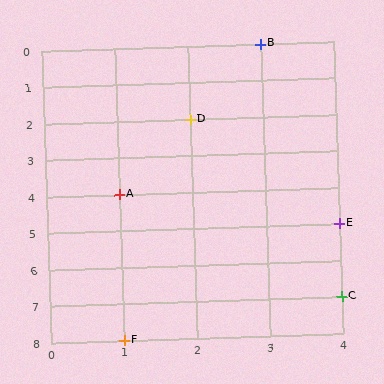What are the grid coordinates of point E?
Point E is at grid coordinates (4, 5).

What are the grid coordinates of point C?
Point C is at grid coordinates (4, 7).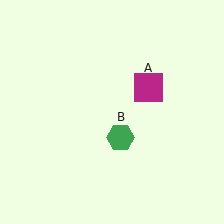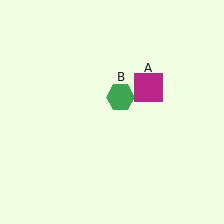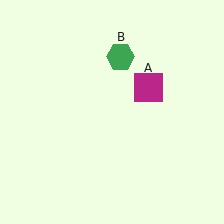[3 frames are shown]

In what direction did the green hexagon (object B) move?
The green hexagon (object B) moved up.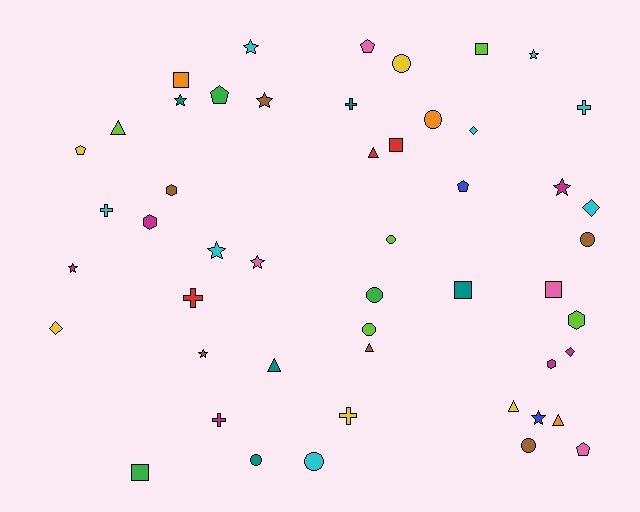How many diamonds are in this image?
There are 4 diamonds.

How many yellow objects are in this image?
There are 5 yellow objects.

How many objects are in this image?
There are 50 objects.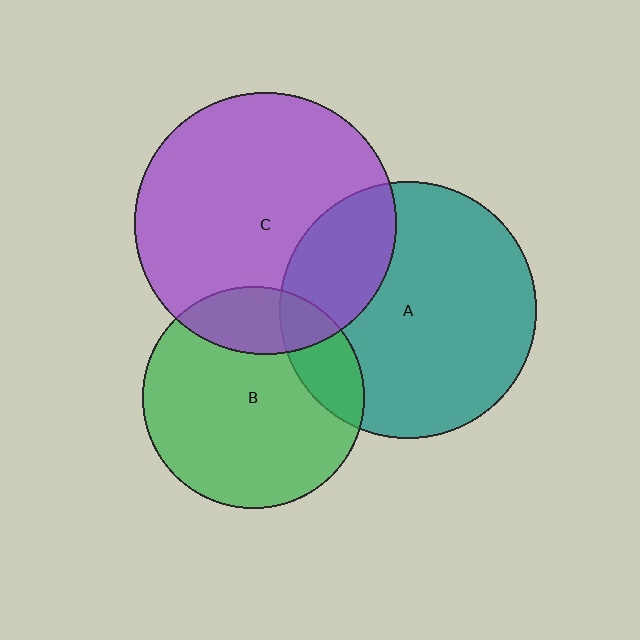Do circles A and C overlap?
Yes.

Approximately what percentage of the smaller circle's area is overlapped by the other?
Approximately 25%.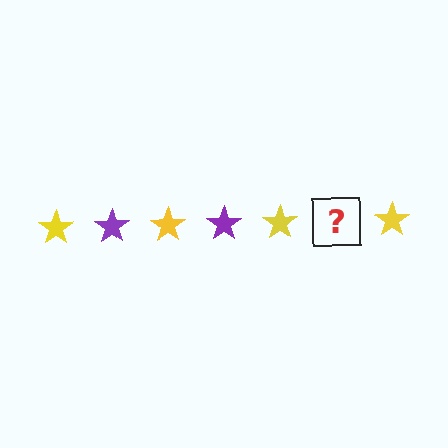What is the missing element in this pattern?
The missing element is a purple star.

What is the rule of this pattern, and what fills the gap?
The rule is that the pattern cycles through yellow, purple stars. The gap should be filled with a purple star.